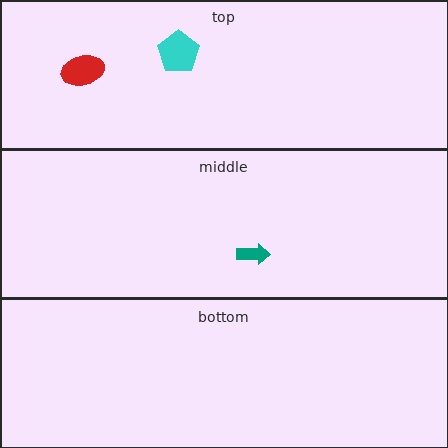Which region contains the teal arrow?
The middle region.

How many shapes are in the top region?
2.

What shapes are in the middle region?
The teal arrow.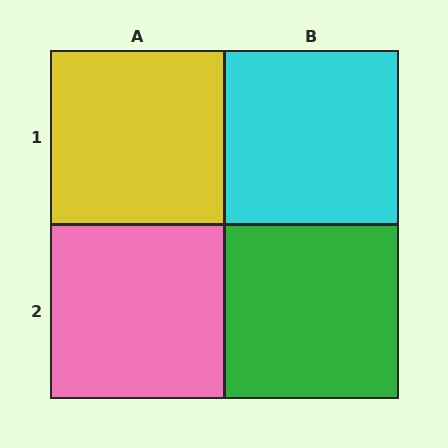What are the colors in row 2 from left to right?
Pink, green.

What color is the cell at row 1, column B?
Cyan.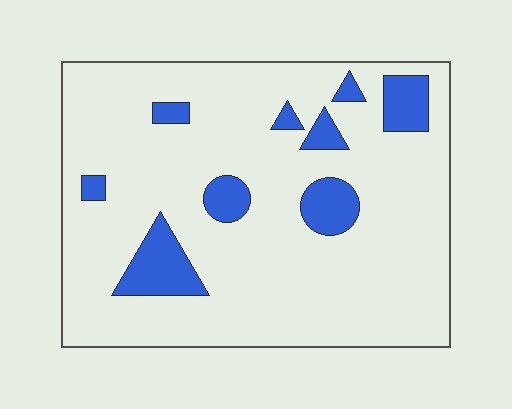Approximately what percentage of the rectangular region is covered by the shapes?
Approximately 15%.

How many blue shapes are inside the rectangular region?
9.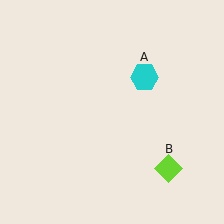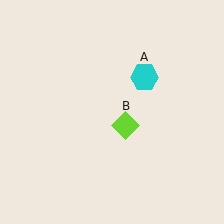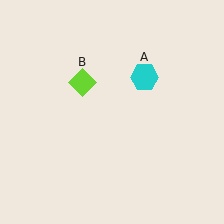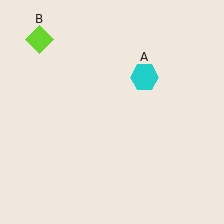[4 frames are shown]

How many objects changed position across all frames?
1 object changed position: lime diamond (object B).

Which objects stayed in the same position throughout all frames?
Cyan hexagon (object A) remained stationary.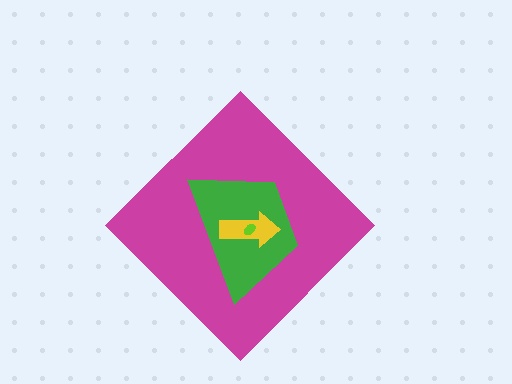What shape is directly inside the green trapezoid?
The yellow arrow.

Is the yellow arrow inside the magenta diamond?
Yes.